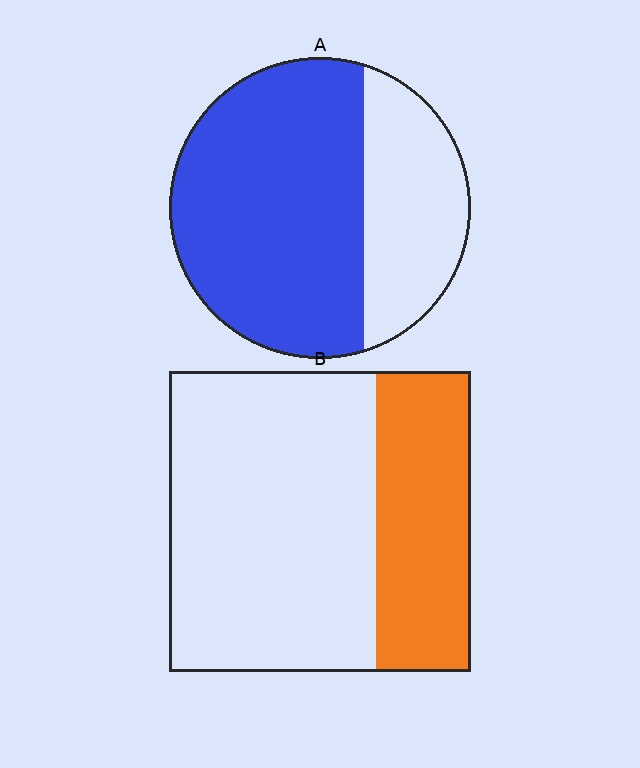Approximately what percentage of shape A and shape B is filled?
A is approximately 70% and B is approximately 30%.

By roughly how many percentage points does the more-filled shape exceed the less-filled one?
By roughly 35 percentage points (A over B).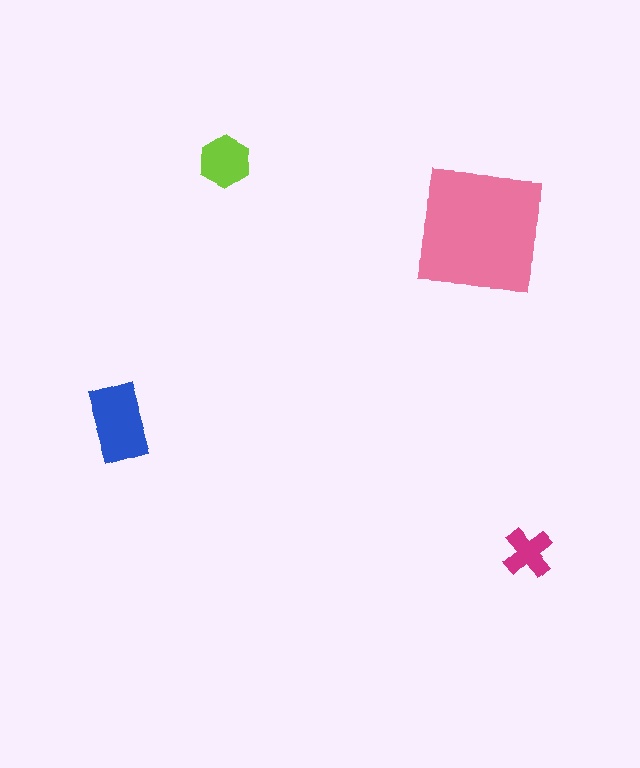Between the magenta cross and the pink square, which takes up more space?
The pink square.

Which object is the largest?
The pink square.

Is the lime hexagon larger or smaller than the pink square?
Smaller.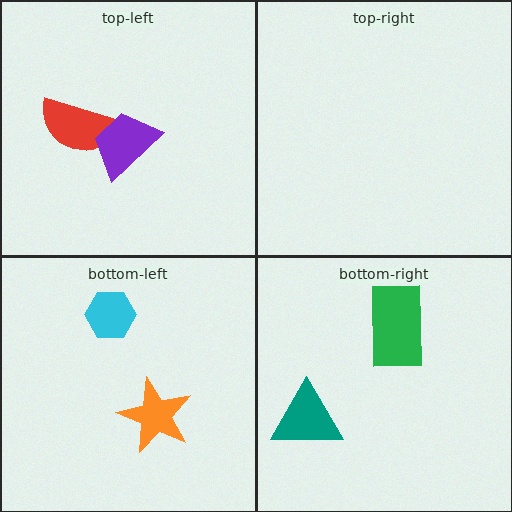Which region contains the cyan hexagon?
The bottom-left region.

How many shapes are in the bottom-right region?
2.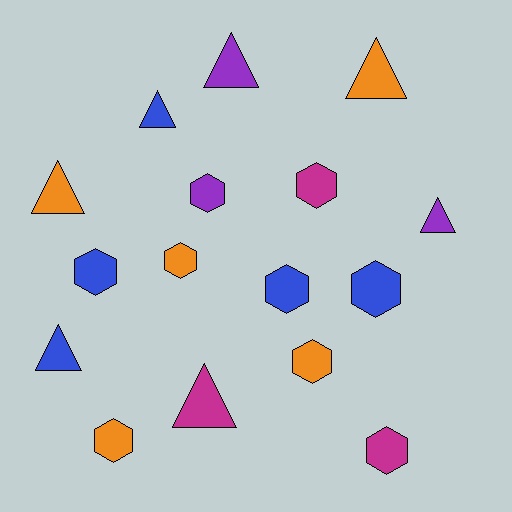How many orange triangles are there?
There are 2 orange triangles.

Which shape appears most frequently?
Hexagon, with 9 objects.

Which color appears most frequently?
Blue, with 5 objects.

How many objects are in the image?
There are 16 objects.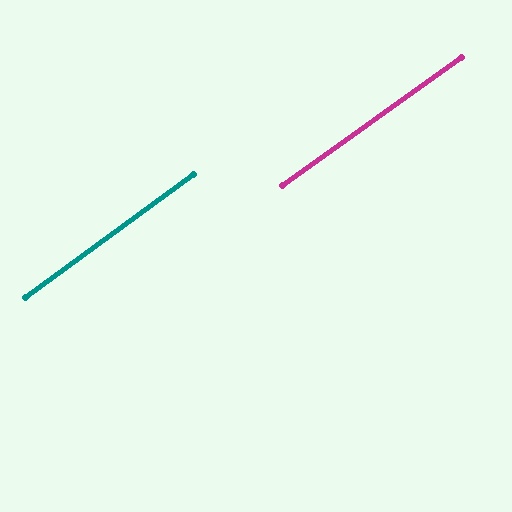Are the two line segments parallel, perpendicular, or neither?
Parallel — their directions differ by only 0.6°.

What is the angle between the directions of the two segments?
Approximately 1 degree.